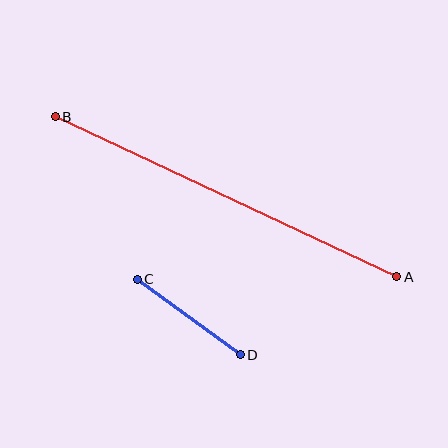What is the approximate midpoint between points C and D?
The midpoint is at approximately (189, 317) pixels.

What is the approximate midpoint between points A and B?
The midpoint is at approximately (226, 197) pixels.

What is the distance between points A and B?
The distance is approximately 377 pixels.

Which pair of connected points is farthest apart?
Points A and B are farthest apart.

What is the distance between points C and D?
The distance is approximately 128 pixels.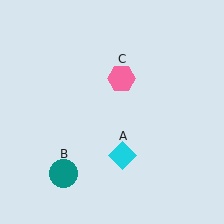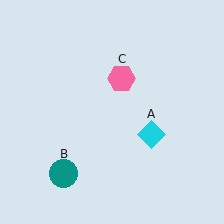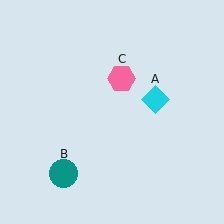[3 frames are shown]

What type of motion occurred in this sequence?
The cyan diamond (object A) rotated counterclockwise around the center of the scene.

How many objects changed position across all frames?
1 object changed position: cyan diamond (object A).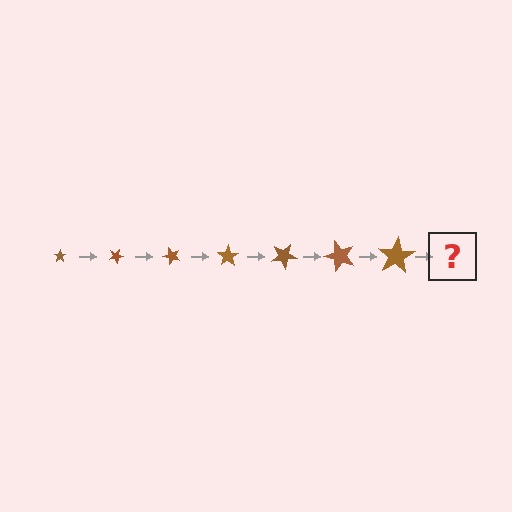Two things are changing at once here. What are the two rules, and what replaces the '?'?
The two rules are that the star grows larger each step and it rotates 25 degrees each step. The '?' should be a star, larger than the previous one and rotated 175 degrees from the start.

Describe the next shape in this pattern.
It should be a star, larger than the previous one and rotated 175 degrees from the start.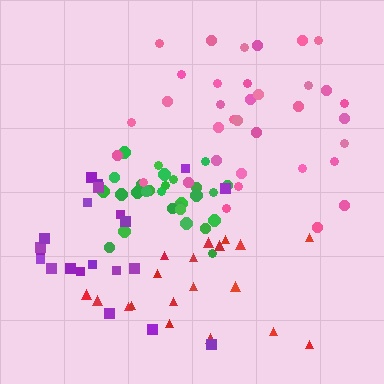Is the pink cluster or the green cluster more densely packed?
Green.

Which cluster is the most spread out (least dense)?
Red.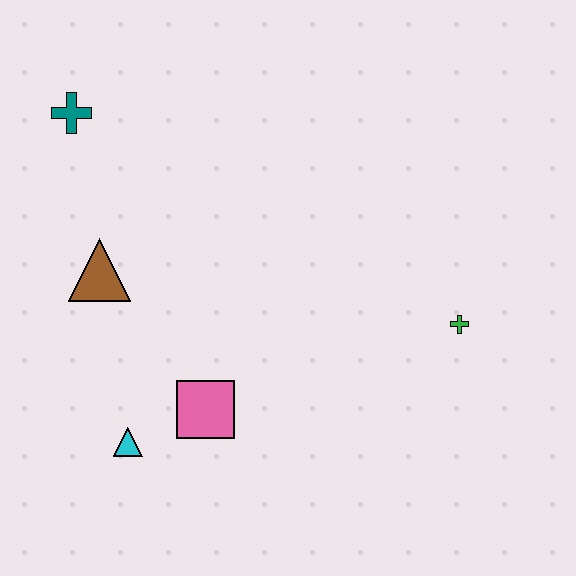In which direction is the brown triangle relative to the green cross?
The brown triangle is to the left of the green cross.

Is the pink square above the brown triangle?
No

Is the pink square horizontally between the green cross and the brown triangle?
Yes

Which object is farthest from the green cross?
The teal cross is farthest from the green cross.